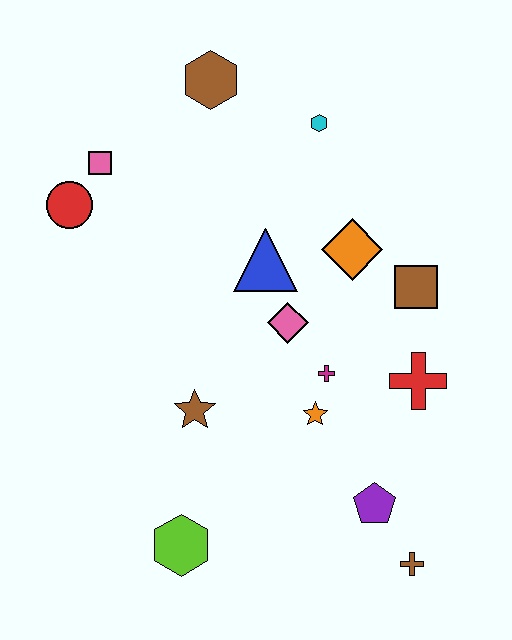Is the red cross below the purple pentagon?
No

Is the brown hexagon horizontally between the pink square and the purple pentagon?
Yes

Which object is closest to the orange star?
The magenta cross is closest to the orange star.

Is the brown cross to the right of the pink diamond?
Yes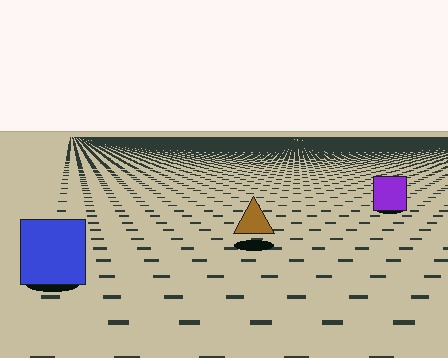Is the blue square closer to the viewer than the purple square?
Yes. The blue square is closer — you can tell from the texture gradient: the ground texture is coarser near it.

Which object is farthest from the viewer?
The purple square is farthest from the viewer. It appears smaller and the ground texture around it is denser.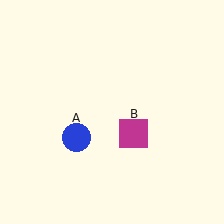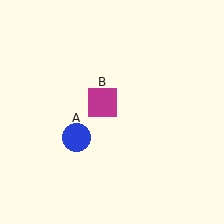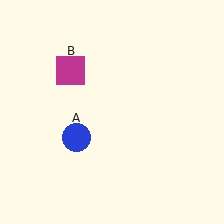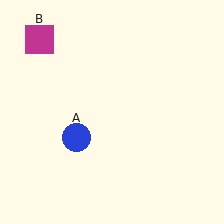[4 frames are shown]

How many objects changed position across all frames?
1 object changed position: magenta square (object B).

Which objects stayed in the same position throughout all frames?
Blue circle (object A) remained stationary.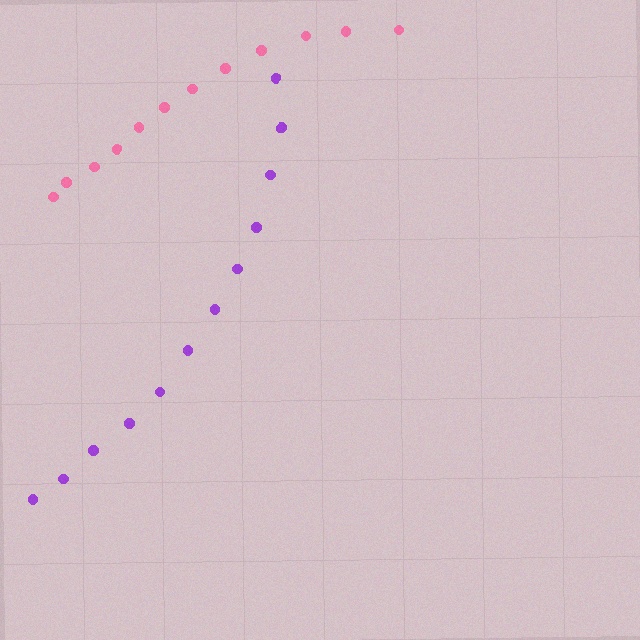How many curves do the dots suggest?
There are 2 distinct paths.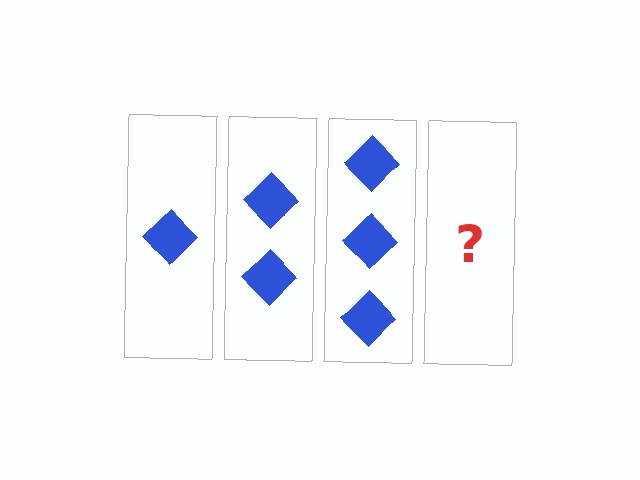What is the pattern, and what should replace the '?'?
The pattern is that each step adds one more diamond. The '?' should be 4 diamonds.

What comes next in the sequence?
The next element should be 4 diamonds.